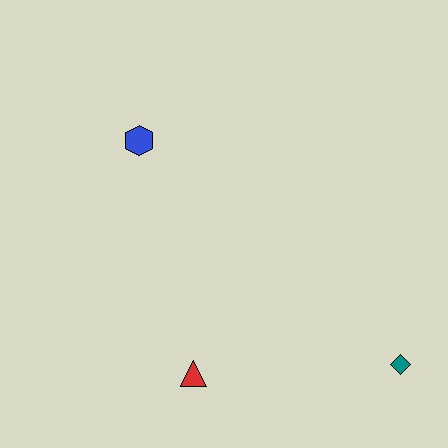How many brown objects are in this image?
There are no brown objects.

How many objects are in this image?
There are 3 objects.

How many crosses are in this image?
There are no crosses.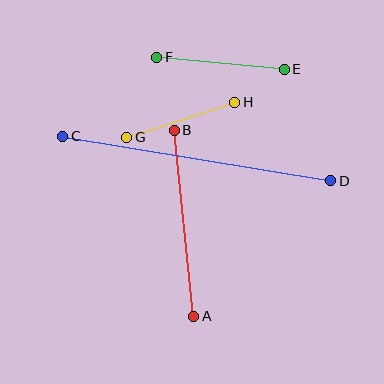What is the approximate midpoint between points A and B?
The midpoint is at approximately (184, 223) pixels.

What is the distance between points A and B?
The distance is approximately 187 pixels.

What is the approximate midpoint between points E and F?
The midpoint is at approximately (220, 63) pixels.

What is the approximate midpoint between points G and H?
The midpoint is at approximately (181, 120) pixels.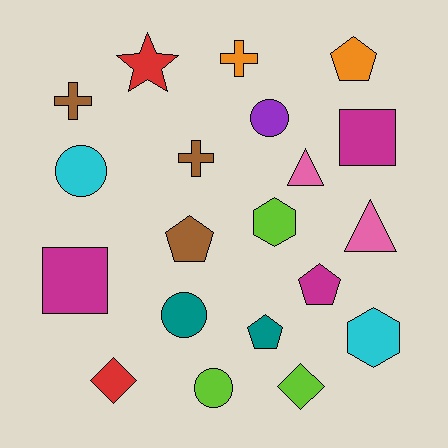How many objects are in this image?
There are 20 objects.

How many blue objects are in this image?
There are no blue objects.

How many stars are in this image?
There is 1 star.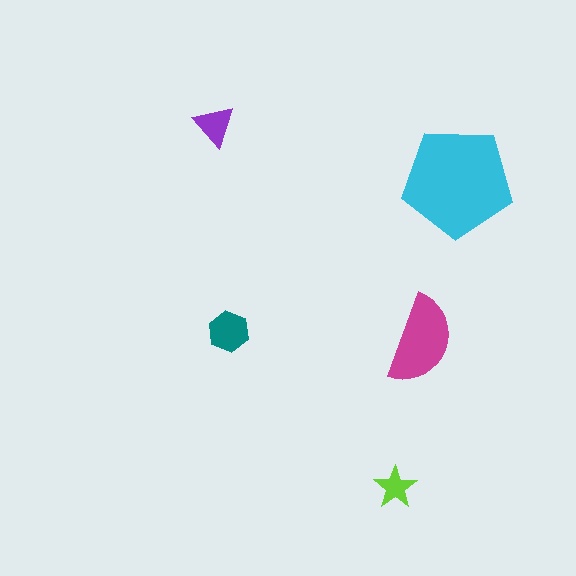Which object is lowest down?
The lime star is bottommost.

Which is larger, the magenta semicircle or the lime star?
The magenta semicircle.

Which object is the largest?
The cyan pentagon.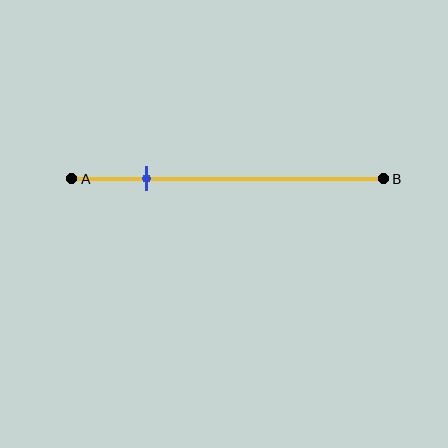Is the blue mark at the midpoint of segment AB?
No, the mark is at about 25% from A, not at the 50% midpoint.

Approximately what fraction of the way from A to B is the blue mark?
The blue mark is approximately 25% of the way from A to B.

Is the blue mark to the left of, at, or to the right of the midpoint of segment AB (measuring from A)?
The blue mark is to the left of the midpoint of segment AB.